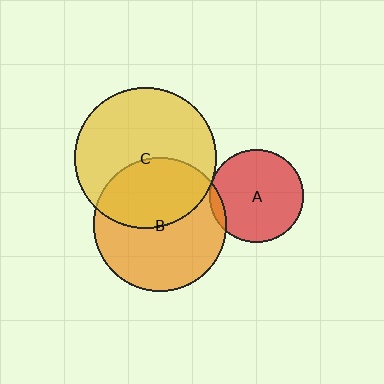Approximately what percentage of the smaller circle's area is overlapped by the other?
Approximately 5%.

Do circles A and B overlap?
Yes.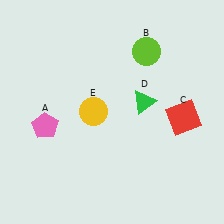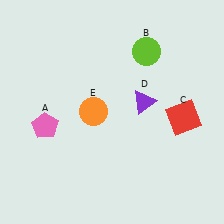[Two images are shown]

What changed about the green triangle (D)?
In Image 1, D is green. In Image 2, it changed to purple.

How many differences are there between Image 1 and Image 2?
There are 2 differences between the two images.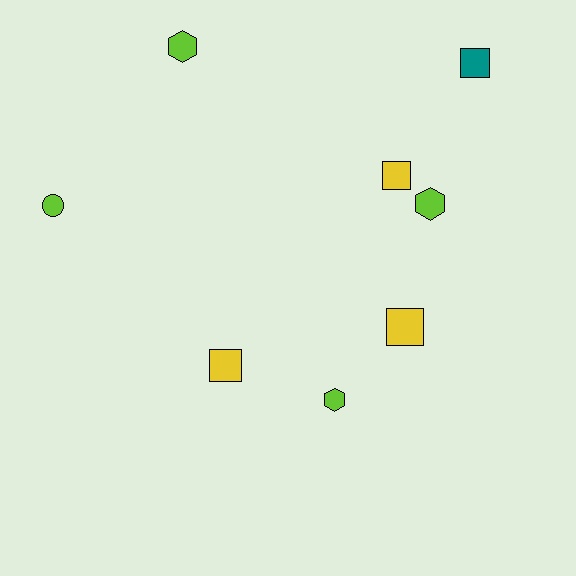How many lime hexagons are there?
There are 3 lime hexagons.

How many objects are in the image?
There are 8 objects.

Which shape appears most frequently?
Square, with 4 objects.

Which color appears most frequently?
Lime, with 4 objects.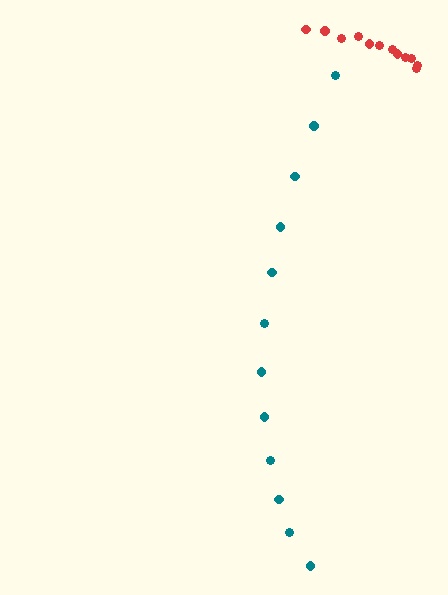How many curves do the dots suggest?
There are 2 distinct paths.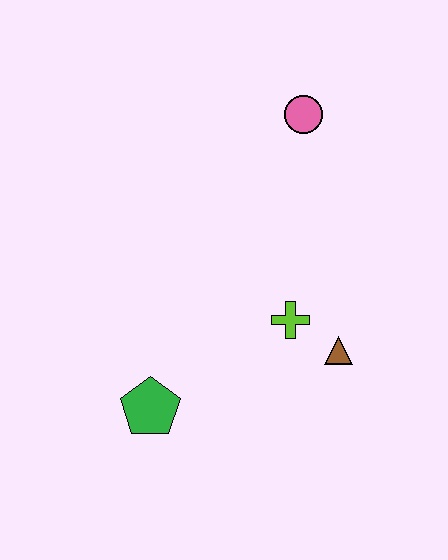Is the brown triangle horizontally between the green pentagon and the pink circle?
No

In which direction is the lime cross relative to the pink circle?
The lime cross is below the pink circle.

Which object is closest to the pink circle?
The lime cross is closest to the pink circle.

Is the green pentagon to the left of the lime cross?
Yes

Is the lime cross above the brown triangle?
Yes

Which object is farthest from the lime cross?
The pink circle is farthest from the lime cross.